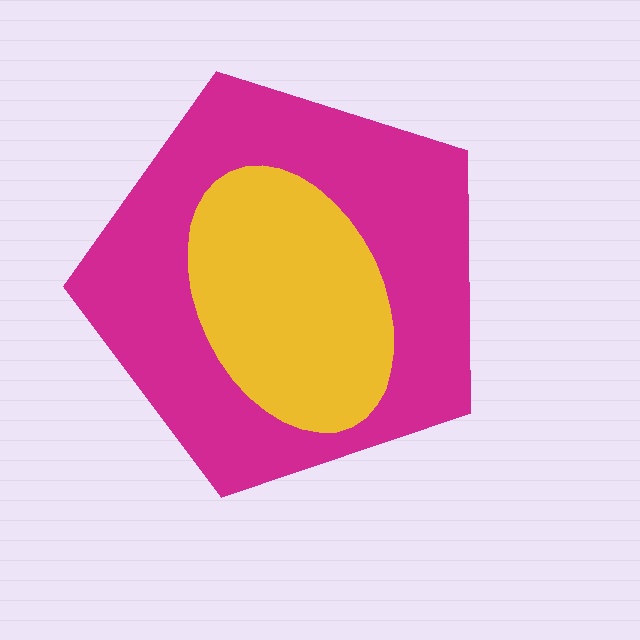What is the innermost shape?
The yellow ellipse.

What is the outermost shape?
The magenta pentagon.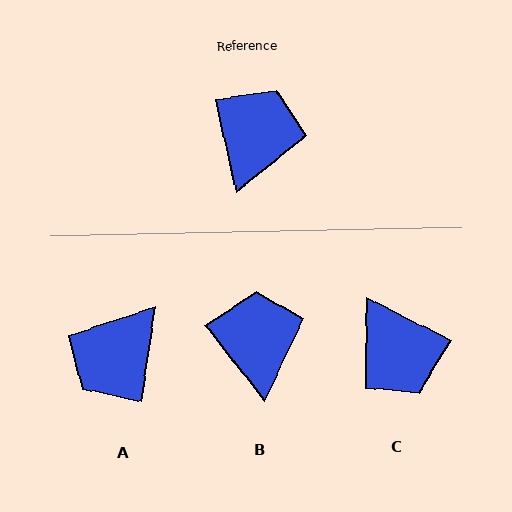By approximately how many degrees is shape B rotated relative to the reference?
Approximately 25 degrees counter-clockwise.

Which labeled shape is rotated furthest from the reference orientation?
A, about 159 degrees away.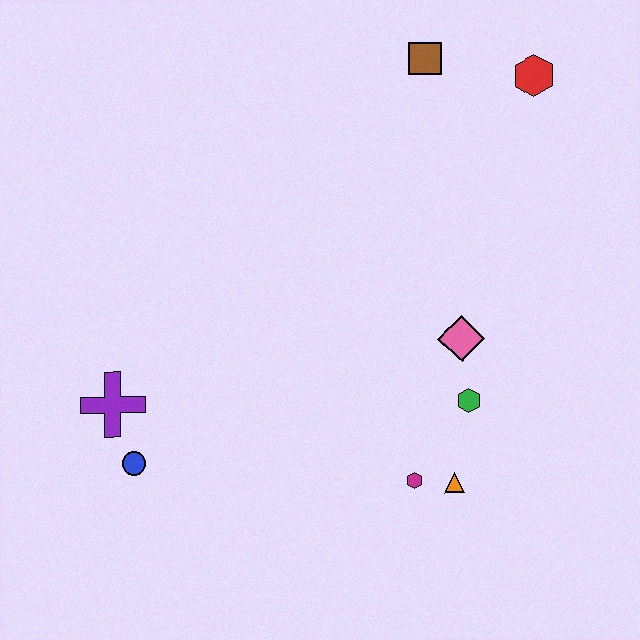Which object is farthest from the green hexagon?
The purple cross is farthest from the green hexagon.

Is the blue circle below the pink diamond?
Yes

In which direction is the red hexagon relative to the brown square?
The red hexagon is to the right of the brown square.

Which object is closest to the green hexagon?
The pink diamond is closest to the green hexagon.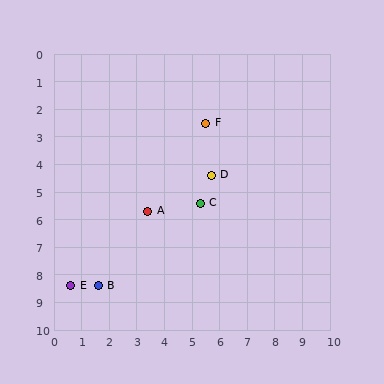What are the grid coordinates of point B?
Point B is at approximately (1.6, 8.4).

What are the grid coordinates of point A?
Point A is at approximately (3.4, 5.7).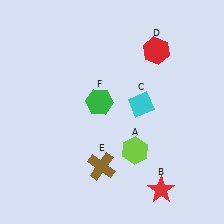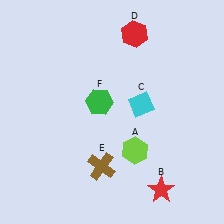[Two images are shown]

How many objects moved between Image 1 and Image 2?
1 object moved between the two images.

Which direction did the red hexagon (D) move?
The red hexagon (D) moved left.